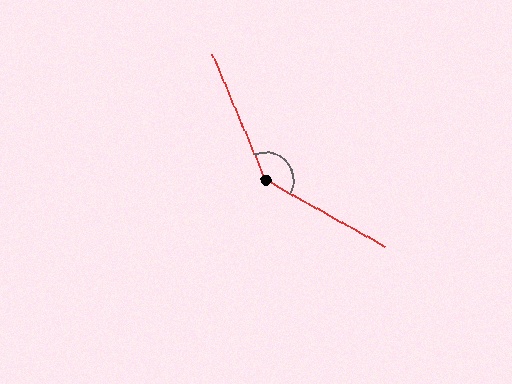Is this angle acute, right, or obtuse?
It is obtuse.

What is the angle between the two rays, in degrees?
Approximately 142 degrees.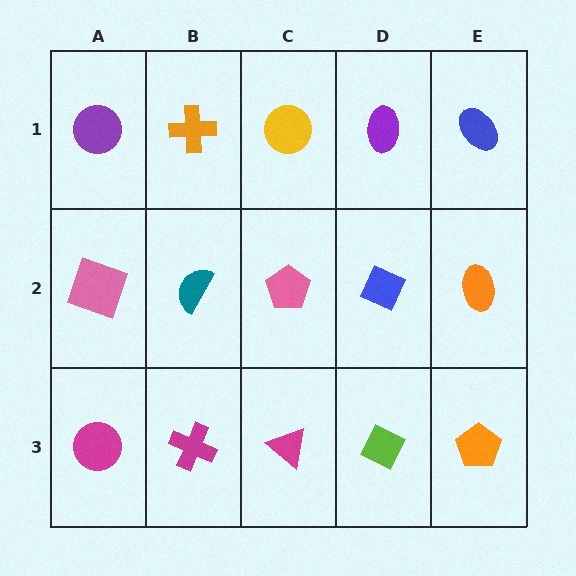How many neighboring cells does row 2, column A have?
3.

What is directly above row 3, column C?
A pink pentagon.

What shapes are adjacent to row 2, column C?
A yellow circle (row 1, column C), a magenta triangle (row 3, column C), a teal semicircle (row 2, column B), a blue diamond (row 2, column D).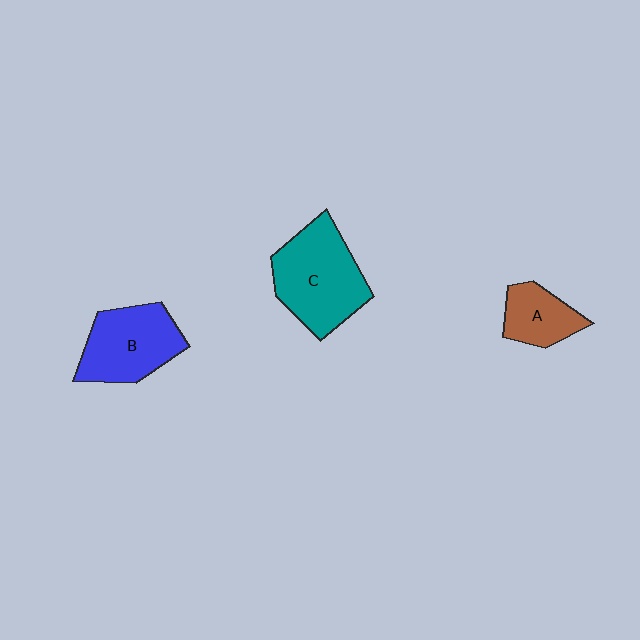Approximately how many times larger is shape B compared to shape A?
Approximately 1.7 times.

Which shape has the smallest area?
Shape A (brown).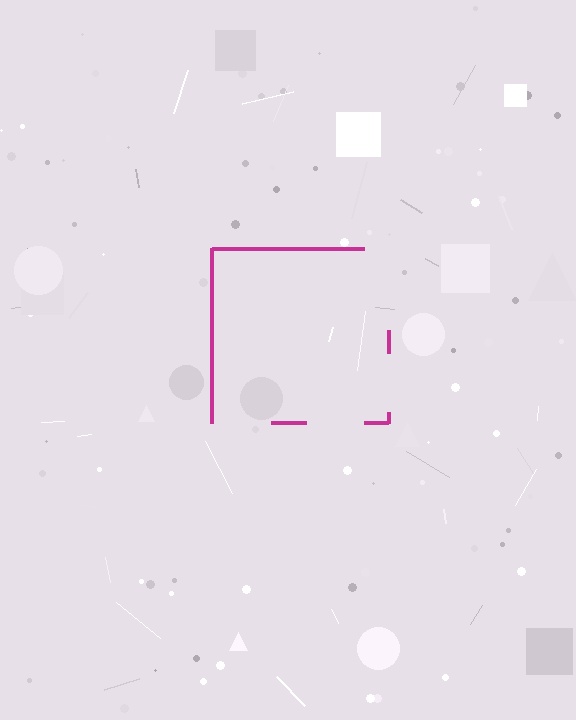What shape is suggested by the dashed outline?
The dashed outline suggests a square.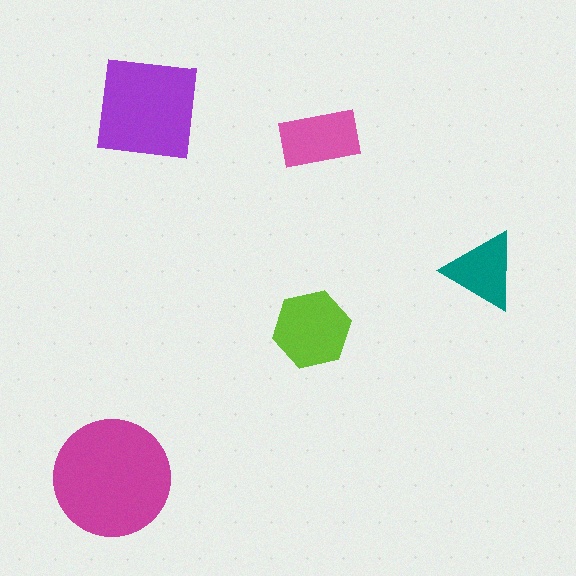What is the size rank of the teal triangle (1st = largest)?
5th.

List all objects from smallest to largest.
The teal triangle, the pink rectangle, the lime hexagon, the purple square, the magenta circle.